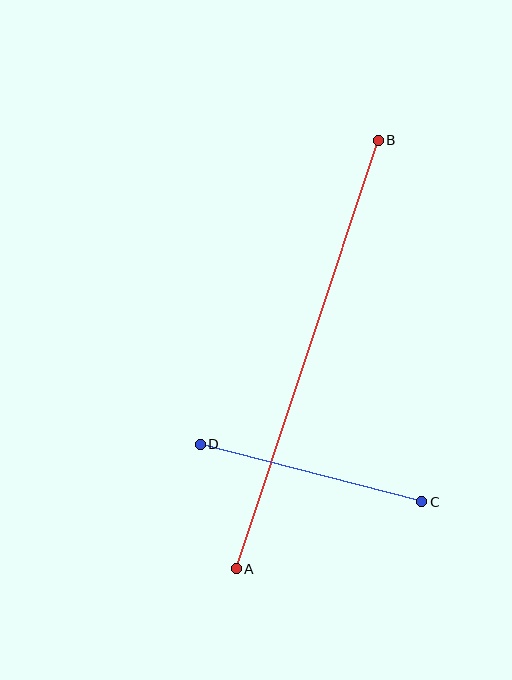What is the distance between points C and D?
The distance is approximately 229 pixels.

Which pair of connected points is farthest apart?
Points A and B are farthest apart.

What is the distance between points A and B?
The distance is approximately 451 pixels.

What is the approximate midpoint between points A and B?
The midpoint is at approximately (307, 354) pixels.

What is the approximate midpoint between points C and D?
The midpoint is at approximately (311, 473) pixels.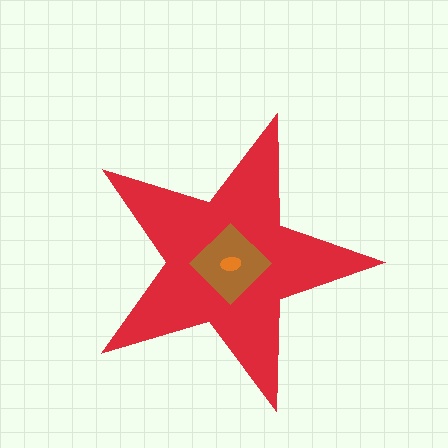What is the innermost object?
The orange ellipse.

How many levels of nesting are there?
3.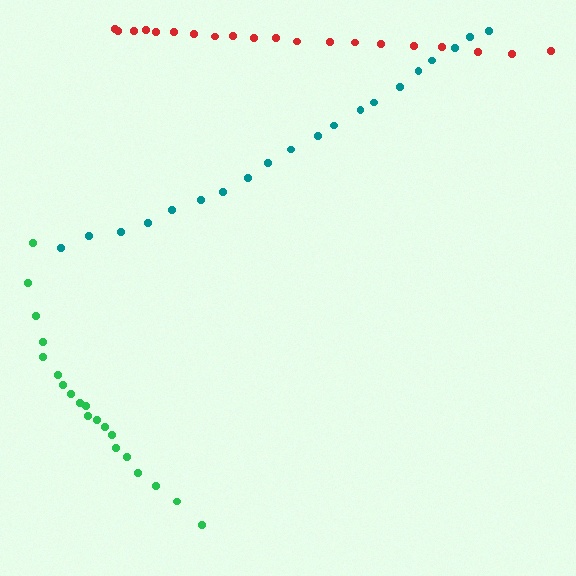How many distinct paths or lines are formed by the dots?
There are 3 distinct paths.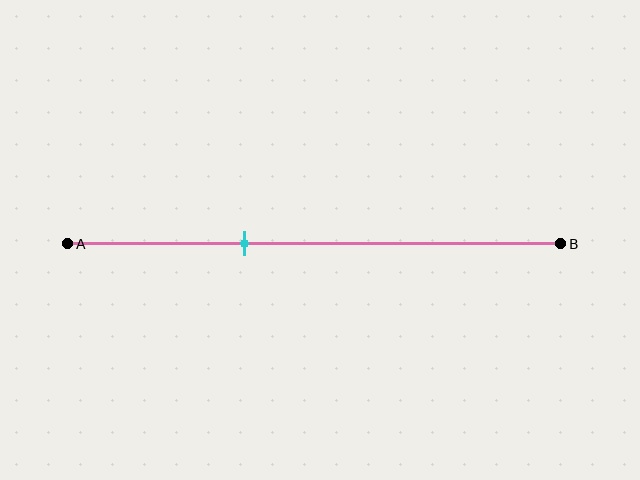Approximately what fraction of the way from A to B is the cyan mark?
The cyan mark is approximately 35% of the way from A to B.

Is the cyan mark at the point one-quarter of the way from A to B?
No, the mark is at about 35% from A, not at the 25% one-quarter point.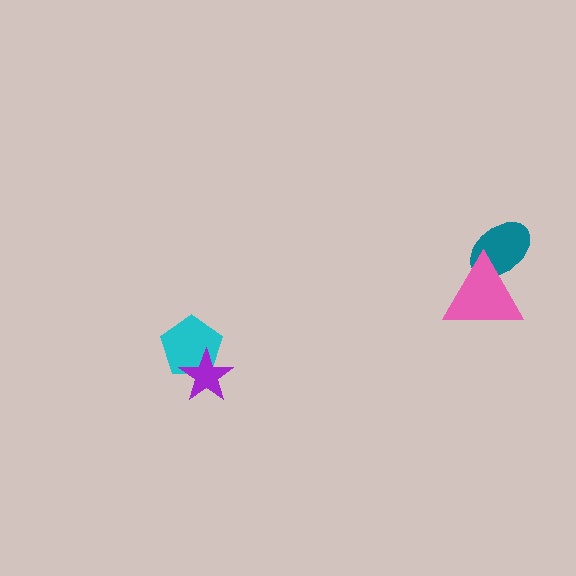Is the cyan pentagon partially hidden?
Yes, it is partially covered by another shape.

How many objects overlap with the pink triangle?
1 object overlaps with the pink triangle.